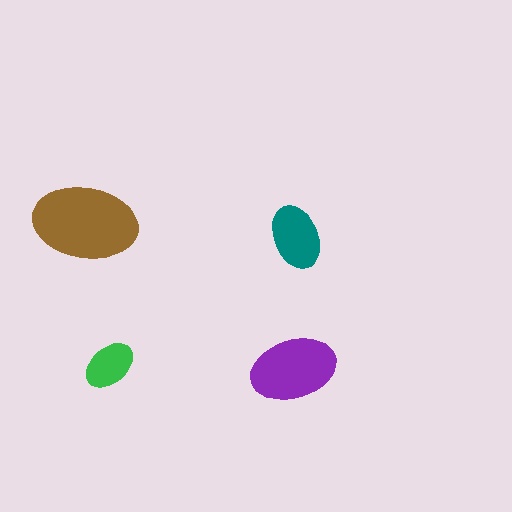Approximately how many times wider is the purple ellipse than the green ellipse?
About 1.5 times wider.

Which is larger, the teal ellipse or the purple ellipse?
The purple one.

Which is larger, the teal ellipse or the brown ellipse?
The brown one.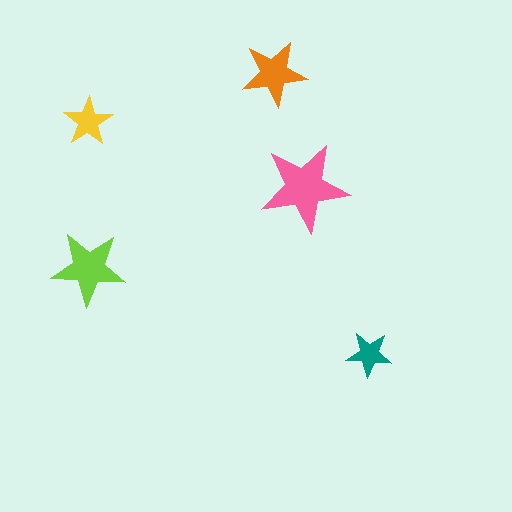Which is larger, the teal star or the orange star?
The orange one.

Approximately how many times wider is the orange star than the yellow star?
About 1.5 times wider.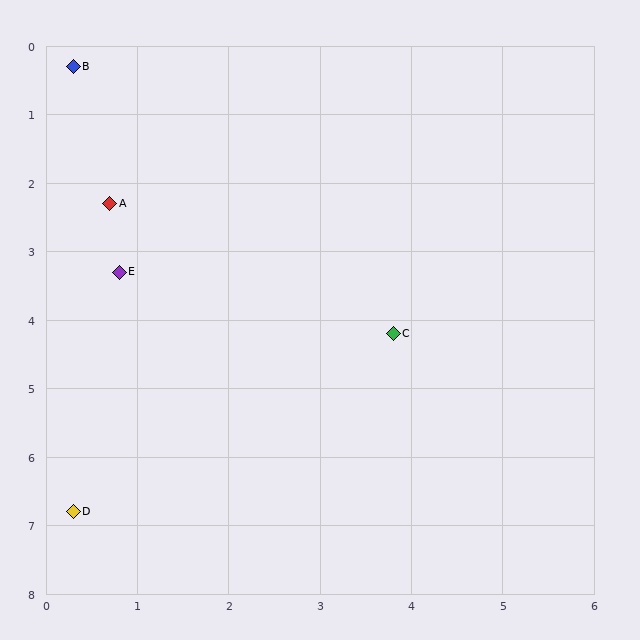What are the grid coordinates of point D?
Point D is at approximately (0.3, 6.8).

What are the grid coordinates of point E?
Point E is at approximately (0.8, 3.3).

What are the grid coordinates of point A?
Point A is at approximately (0.7, 2.3).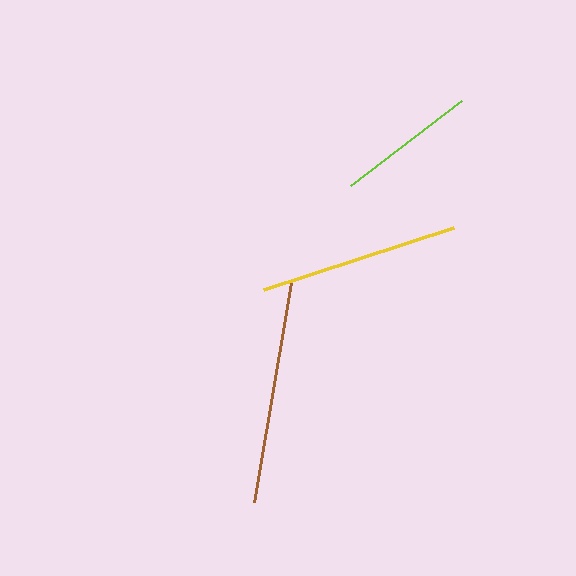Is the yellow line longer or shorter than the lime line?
The yellow line is longer than the lime line.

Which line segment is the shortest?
The lime line is the shortest at approximately 140 pixels.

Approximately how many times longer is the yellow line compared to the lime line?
The yellow line is approximately 1.4 times the length of the lime line.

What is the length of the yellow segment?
The yellow segment is approximately 200 pixels long.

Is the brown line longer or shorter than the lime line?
The brown line is longer than the lime line.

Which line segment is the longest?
The brown line is the longest at approximately 222 pixels.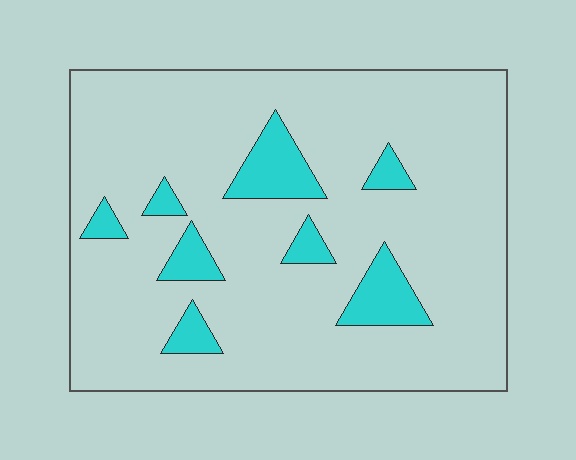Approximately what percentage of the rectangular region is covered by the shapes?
Approximately 15%.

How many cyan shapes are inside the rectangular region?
8.